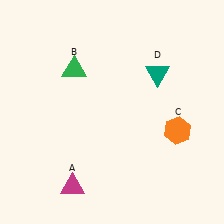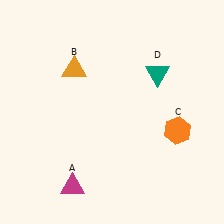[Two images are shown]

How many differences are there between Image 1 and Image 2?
There is 1 difference between the two images.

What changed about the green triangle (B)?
In Image 1, B is green. In Image 2, it changed to orange.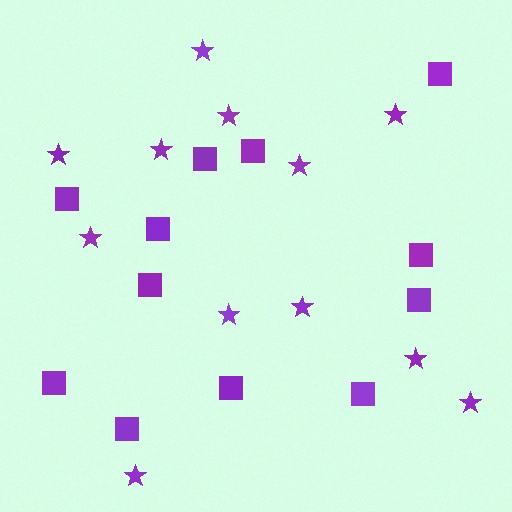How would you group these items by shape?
There are 2 groups: one group of stars (12) and one group of squares (12).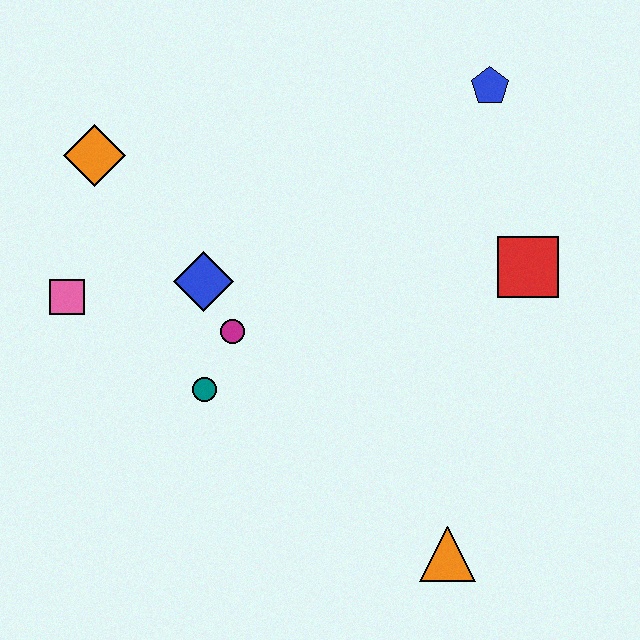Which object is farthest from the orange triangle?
The orange diamond is farthest from the orange triangle.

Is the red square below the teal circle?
No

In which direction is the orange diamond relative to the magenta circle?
The orange diamond is above the magenta circle.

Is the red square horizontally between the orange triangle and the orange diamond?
No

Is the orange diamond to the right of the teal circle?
No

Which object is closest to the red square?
The blue pentagon is closest to the red square.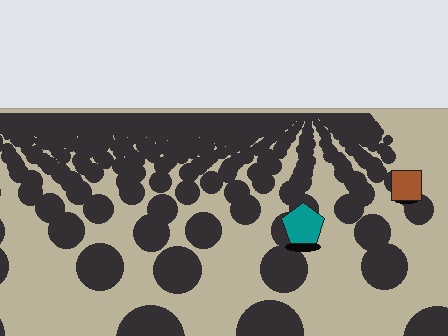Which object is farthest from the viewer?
The brown square is farthest from the viewer. It appears smaller and the ground texture around it is denser.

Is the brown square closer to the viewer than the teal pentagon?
No. The teal pentagon is closer — you can tell from the texture gradient: the ground texture is coarser near it.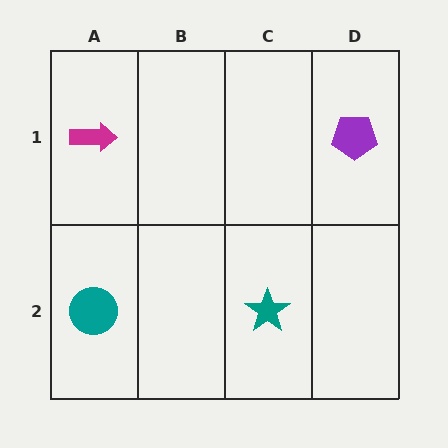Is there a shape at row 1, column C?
No, that cell is empty.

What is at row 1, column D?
A purple pentagon.